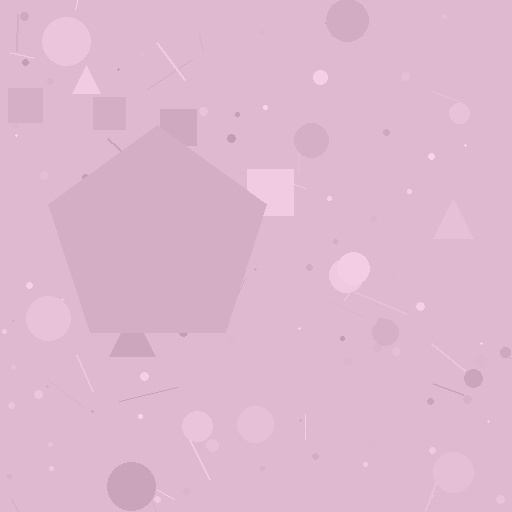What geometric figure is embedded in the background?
A pentagon is embedded in the background.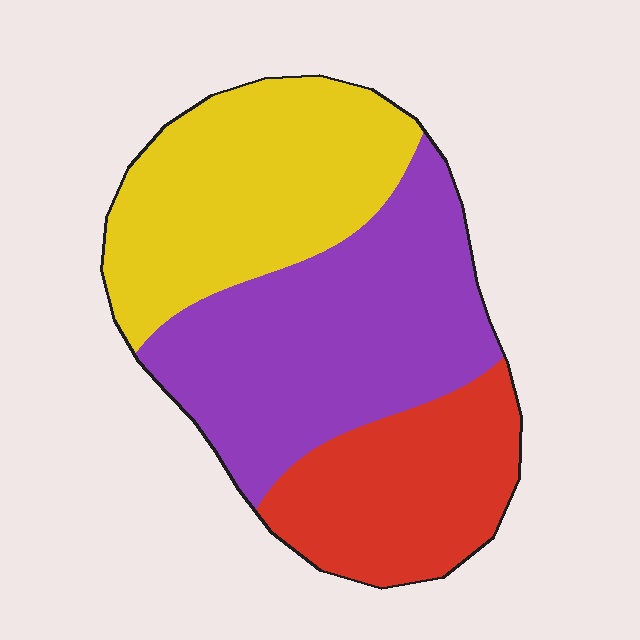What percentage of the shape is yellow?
Yellow covers 34% of the shape.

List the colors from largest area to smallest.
From largest to smallest: purple, yellow, red.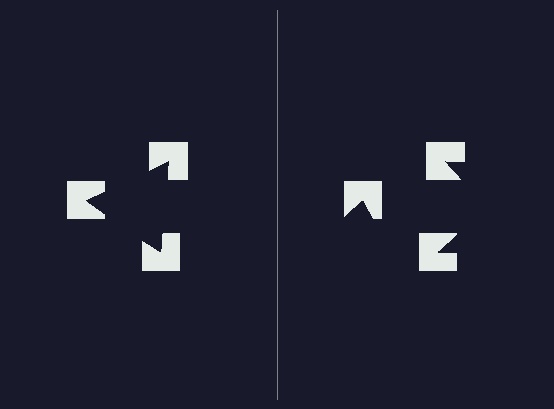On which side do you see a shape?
An illusory triangle appears on the left side. On the right side the wedge cuts are rotated, so no coherent shape forms.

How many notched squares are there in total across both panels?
6 — 3 on each side.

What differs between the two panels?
The notched squares are positioned identically on both sides; only the wedge orientations differ. On the left they align to a triangle; on the right they are misaligned.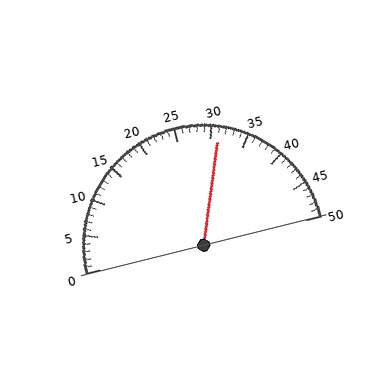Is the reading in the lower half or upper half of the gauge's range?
The reading is in the upper half of the range (0 to 50).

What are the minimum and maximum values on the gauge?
The gauge ranges from 0 to 50.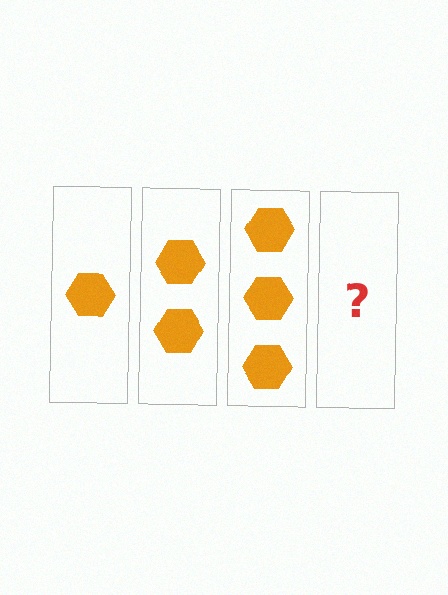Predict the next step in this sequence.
The next step is 4 hexagons.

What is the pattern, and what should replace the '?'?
The pattern is that each step adds one more hexagon. The '?' should be 4 hexagons.